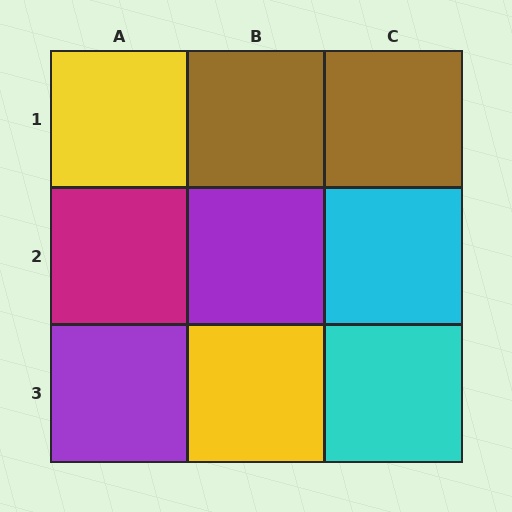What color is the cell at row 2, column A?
Magenta.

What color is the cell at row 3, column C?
Cyan.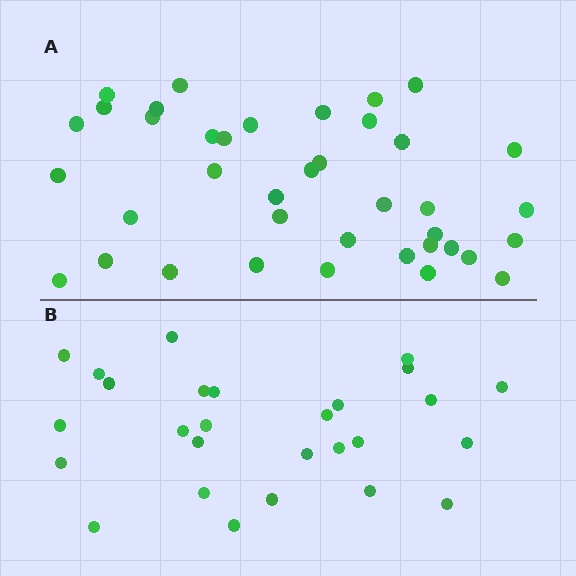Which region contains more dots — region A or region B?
Region A (the top region) has more dots.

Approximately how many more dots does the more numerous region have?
Region A has roughly 12 or so more dots than region B.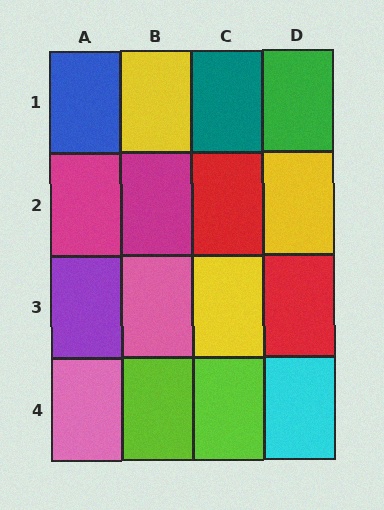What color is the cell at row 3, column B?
Pink.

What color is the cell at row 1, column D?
Green.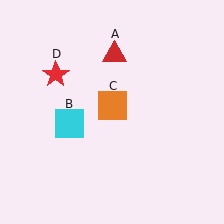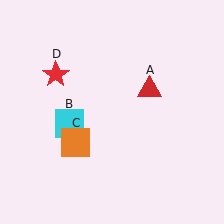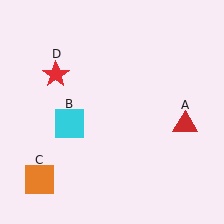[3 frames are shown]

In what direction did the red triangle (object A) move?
The red triangle (object A) moved down and to the right.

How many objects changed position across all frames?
2 objects changed position: red triangle (object A), orange square (object C).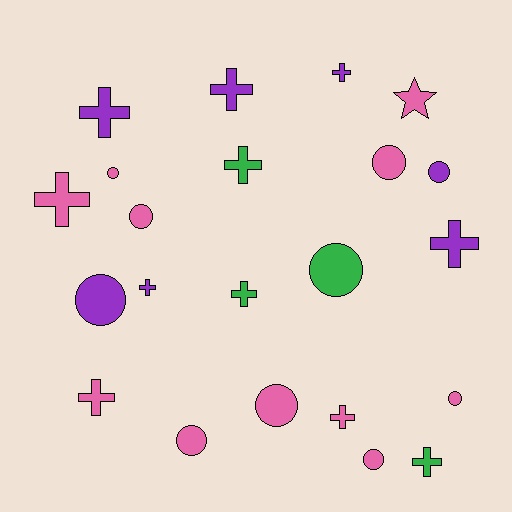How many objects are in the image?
There are 22 objects.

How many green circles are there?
There is 1 green circle.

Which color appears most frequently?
Pink, with 11 objects.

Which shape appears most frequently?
Cross, with 11 objects.